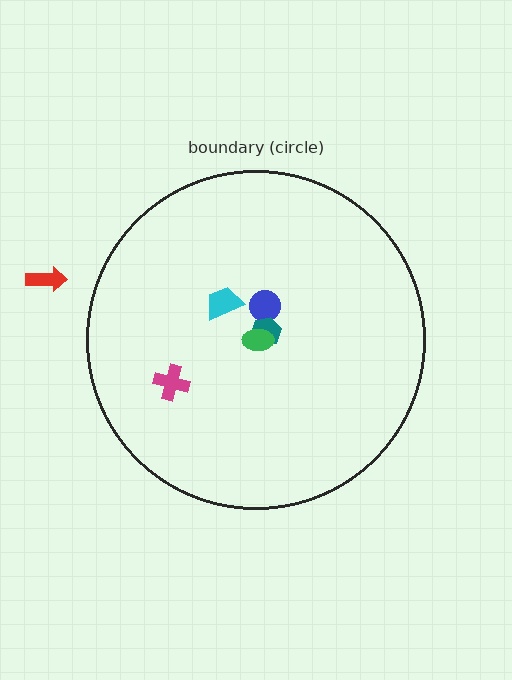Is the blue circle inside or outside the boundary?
Inside.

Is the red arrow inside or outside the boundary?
Outside.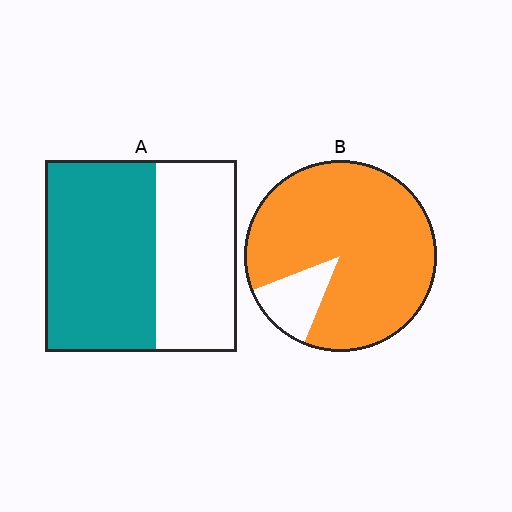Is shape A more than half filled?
Yes.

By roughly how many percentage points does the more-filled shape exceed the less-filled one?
By roughly 30 percentage points (B over A).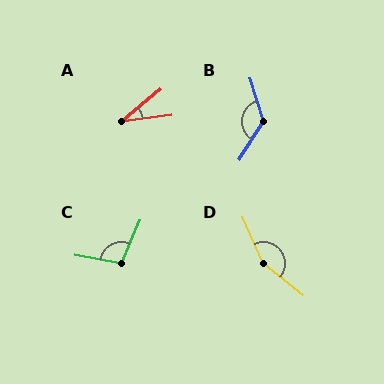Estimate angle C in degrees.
Approximately 103 degrees.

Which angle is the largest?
D, at approximately 152 degrees.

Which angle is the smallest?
A, at approximately 33 degrees.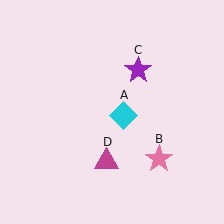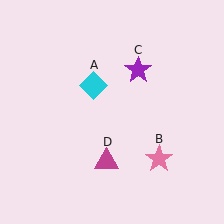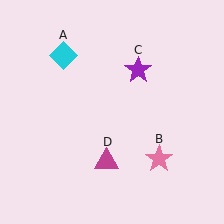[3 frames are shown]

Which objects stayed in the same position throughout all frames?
Pink star (object B) and purple star (object C) and magenta triangle (object D) remained stationary.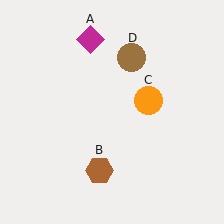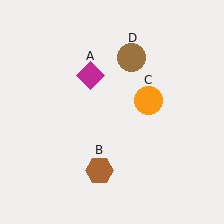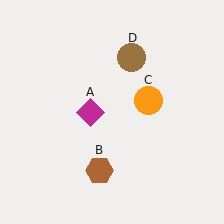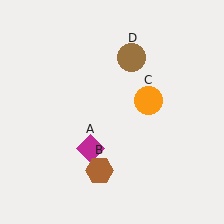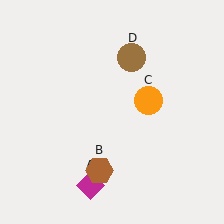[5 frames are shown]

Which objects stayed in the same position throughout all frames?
Brown hexagon (object B) and orange circle (object C) and brown circle (object D) remained stationary.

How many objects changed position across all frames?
1 object changed position: magenta diamond (object A).